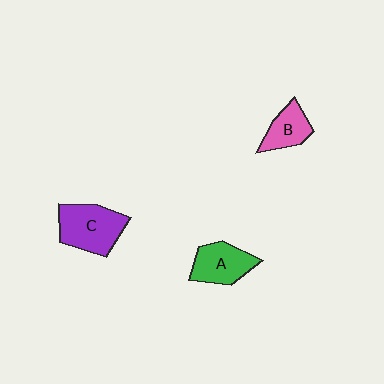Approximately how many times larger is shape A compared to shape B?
Approximately 1.3 times.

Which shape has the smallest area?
Shape B (pink).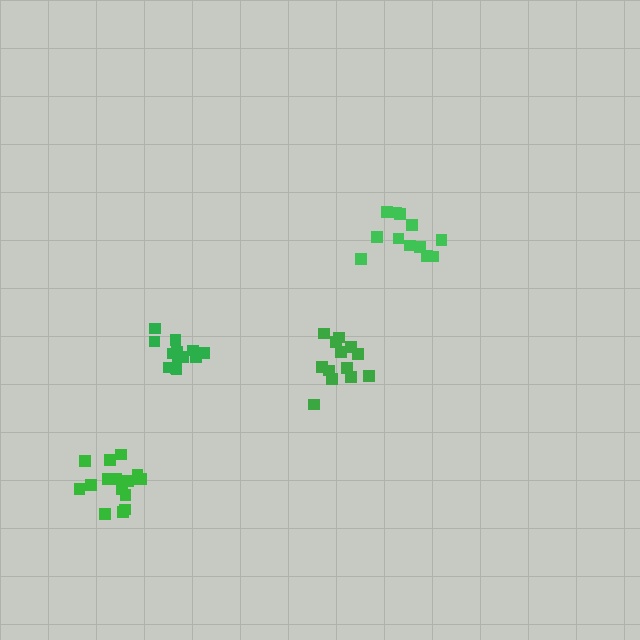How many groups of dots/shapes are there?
There are 4 groups.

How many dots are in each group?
Group 1: 13 dots, Group 2: 13 dots, Group 3: 17 dots, Group 4: 12 dots (55 total).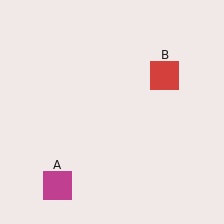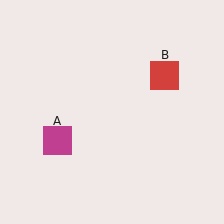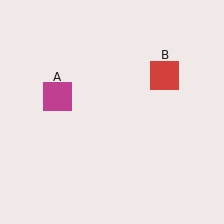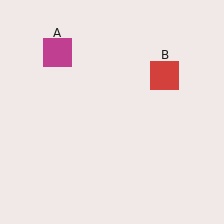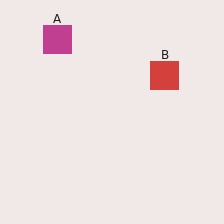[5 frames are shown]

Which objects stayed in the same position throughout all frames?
Red square (object B) remained stationary.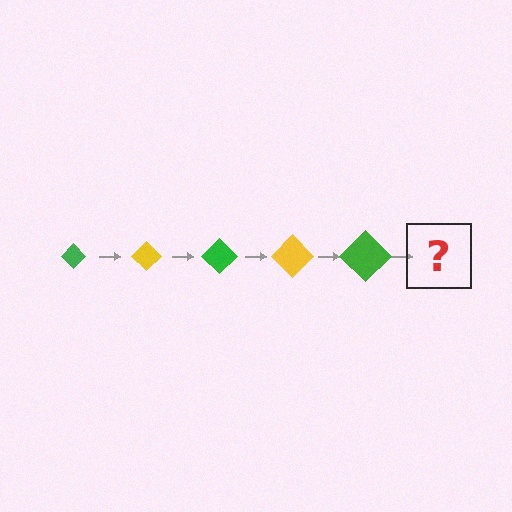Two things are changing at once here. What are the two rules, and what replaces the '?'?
The two rules are that the diamond grows larger each step and the color cycles through green and yellow. The '?' should be a yellow diamond, larger than the previous one.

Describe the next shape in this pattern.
It should be a yellow diamond, larger than the previous one.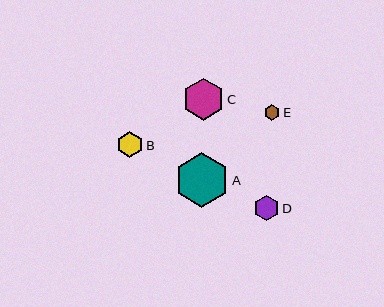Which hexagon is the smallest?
Hexagon E is the smallest with a size of approximately 16 pixels.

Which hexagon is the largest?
Hexagon A is the largest with a size of approximately 54 pixels.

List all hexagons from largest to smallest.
From largest to smallest: A, C, B, D, E.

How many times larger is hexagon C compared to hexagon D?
Hexagon C is approximately 1.6 times the size of hexagon D.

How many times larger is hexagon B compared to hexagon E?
Hexagon B is approximately 1.7 times the size of hexagon E.